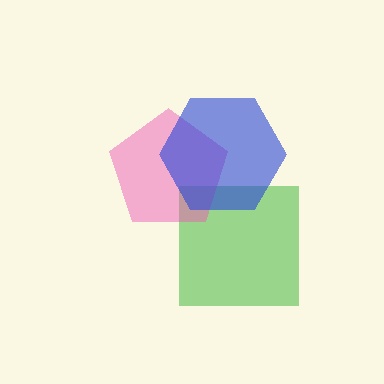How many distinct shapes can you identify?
There are 3 distinct shapes: a green square, a pink pentagon, a blue hexagon.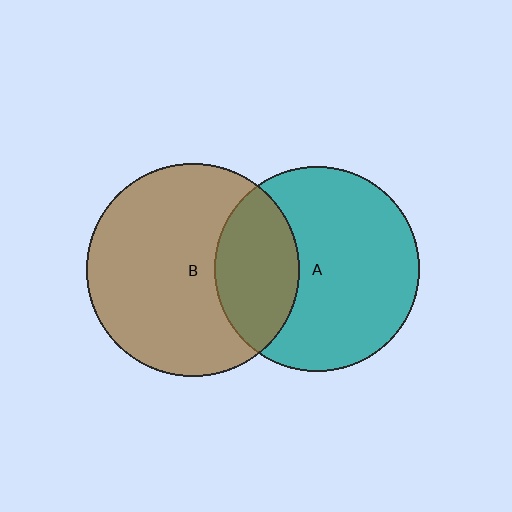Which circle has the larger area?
Circle B (brown).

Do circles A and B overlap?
Yes.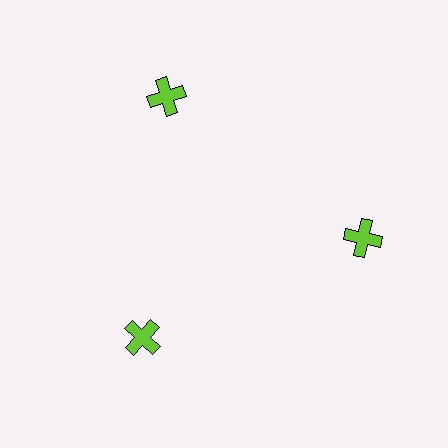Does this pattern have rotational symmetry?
Yes, this pattern has 3-fold rotational symmetry. It looks the same after rotating 120 degrees around the center.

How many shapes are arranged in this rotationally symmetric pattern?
There are 3 shapes, arranged in 3 groups of 1.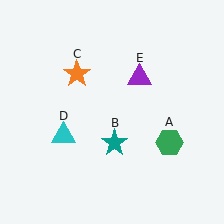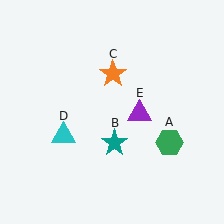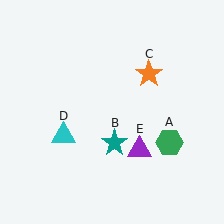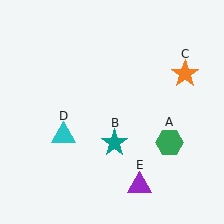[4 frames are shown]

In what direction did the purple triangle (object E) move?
The purple triangle (object E) moved down.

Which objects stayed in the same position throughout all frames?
Green hexagon (object A) and teal star (object B) and cyan triangle (object D) remained stationary.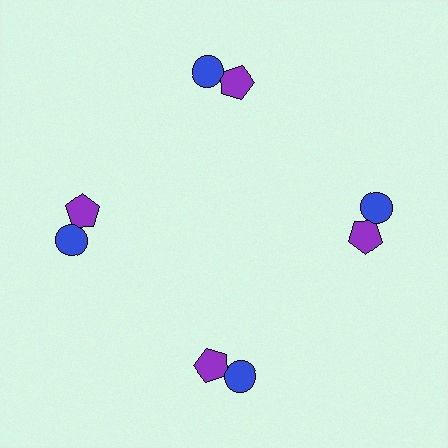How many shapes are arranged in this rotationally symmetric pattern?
There are 8 shapes, arranged in 4 groups of 2.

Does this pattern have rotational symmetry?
Yes, this pattern has 4-fold rotational symmetry. It looks the same after rotating 90 degrees around the center.